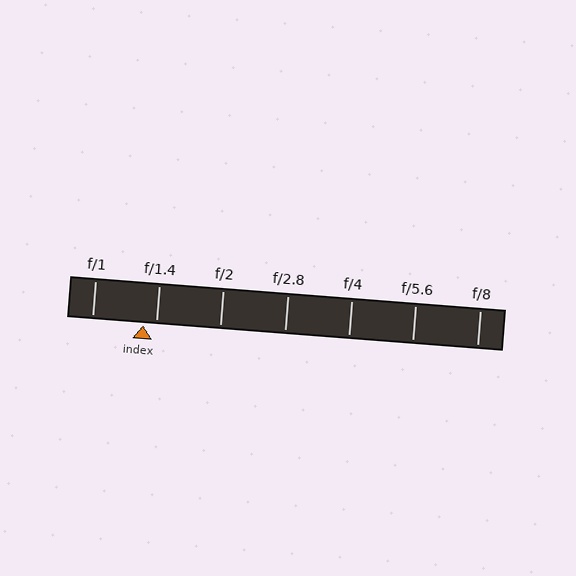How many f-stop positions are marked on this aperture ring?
There are 7 f-stop positions marked.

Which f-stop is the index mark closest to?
The index mark is closest to f/1.4.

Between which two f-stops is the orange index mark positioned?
The index mark is between f/1 and f/1.4.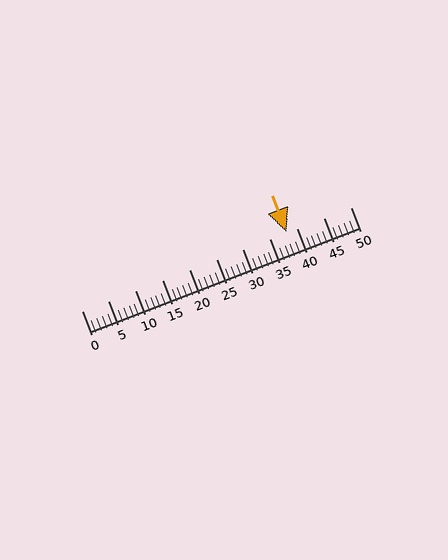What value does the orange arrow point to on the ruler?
The orange arrow points to approximately 38.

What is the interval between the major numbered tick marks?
The major tick marks are spaced 5 units apart.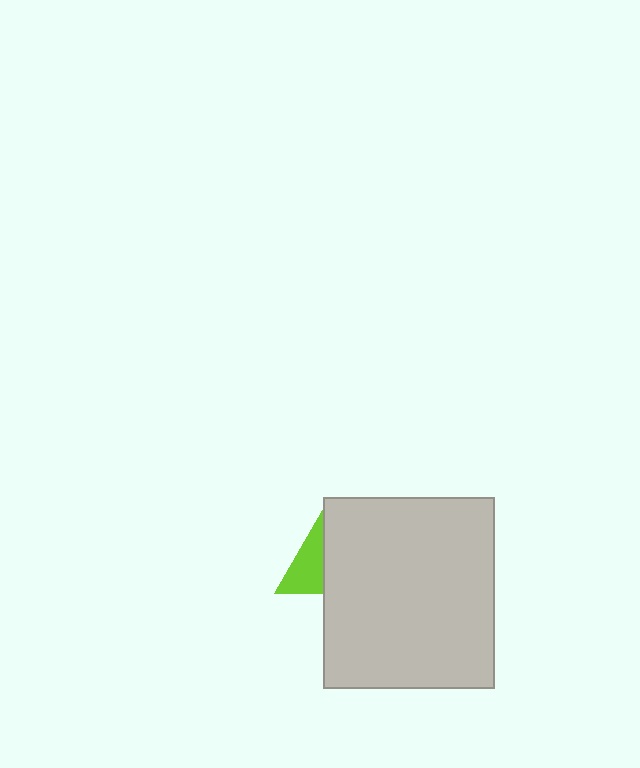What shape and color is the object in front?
The object in front is a light gray rectangle.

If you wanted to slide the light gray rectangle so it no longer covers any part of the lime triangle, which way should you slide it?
Slide it right — that is the most direct way to separate the two shapes.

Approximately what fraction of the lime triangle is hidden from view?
Roughly 48% of the lime triangle is hidden behind the light gray rectangle.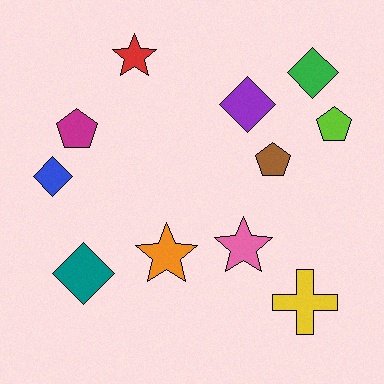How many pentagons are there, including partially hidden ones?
There are 3 pentagons.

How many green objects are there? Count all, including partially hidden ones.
There is 1 green object.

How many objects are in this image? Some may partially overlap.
There are 11 objects.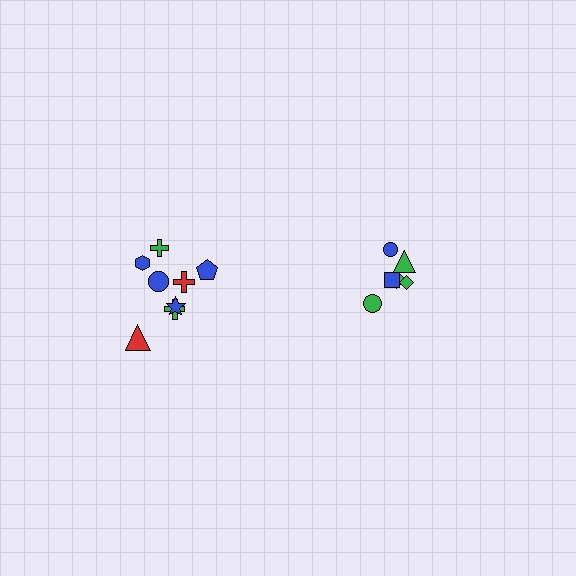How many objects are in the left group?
There are 8 objects.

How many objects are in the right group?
There are 6 objects.